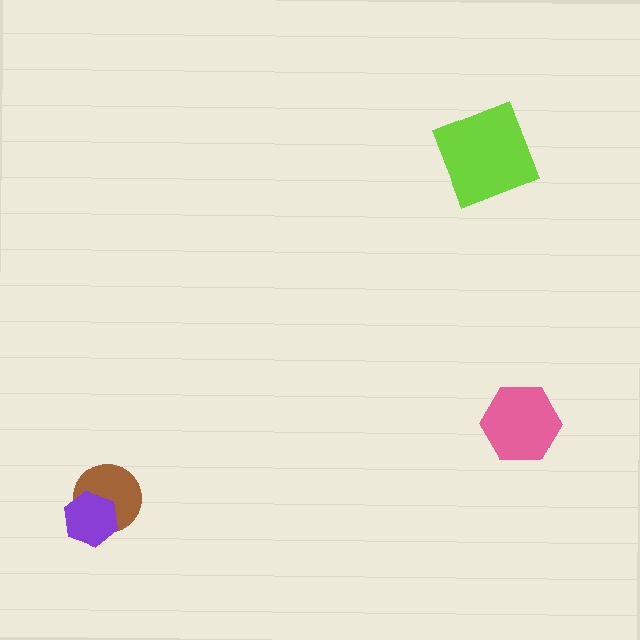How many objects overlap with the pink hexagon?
0 objects overlap with the pink hexagon.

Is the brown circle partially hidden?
Yes, it is partially covered by another shape.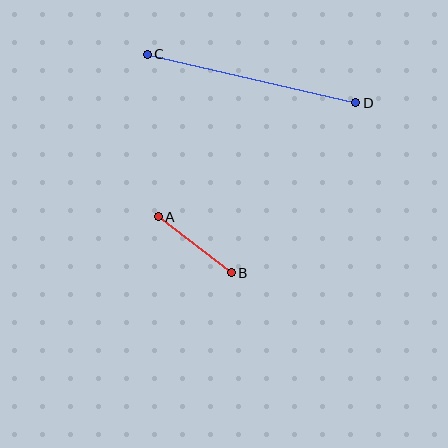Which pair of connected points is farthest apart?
Points C and D are farthest apart.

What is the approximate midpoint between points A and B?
The midpoint is at approximately (195, 245) pixels.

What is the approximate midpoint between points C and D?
The midpoint is at approximately (251, 79) pixels.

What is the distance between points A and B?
The distance is approximately 92 pixels.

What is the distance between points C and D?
The distance is approximately 214 pixels.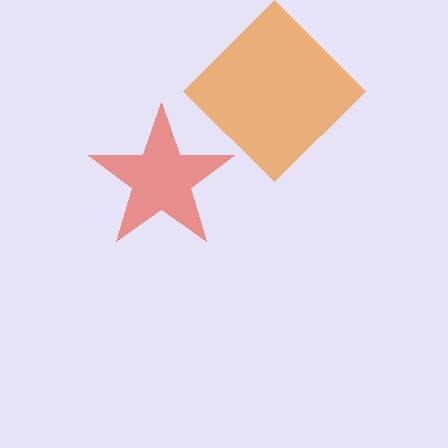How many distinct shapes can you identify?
There are 2 distinct shapes: an orange diamond, a red star.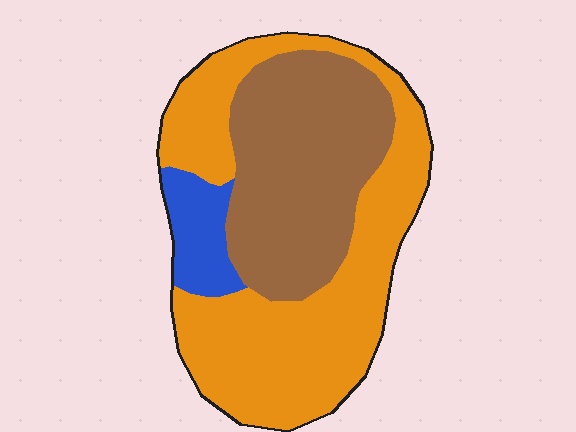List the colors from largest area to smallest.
From largest to smallest: orange, brown, blue.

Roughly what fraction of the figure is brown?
Brown takes up about three eighths (3/8) of the figure.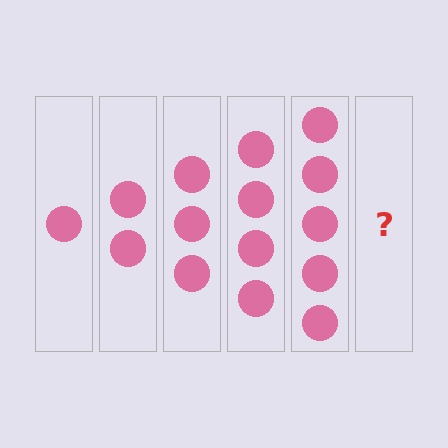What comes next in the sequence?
The next element should be 6 circles.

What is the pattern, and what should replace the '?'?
The pattern is that each step adds one more circle. The '?' should be 6 circles.